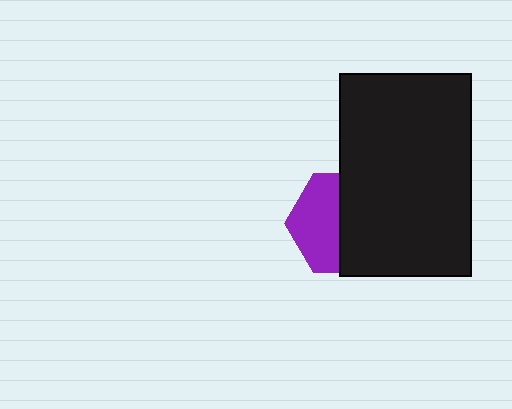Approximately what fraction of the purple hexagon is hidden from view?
Roughly 53% of the purple hexagon is hidden behind the black rectangle.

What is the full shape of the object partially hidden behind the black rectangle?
The partially hidden object is a purple hexagon.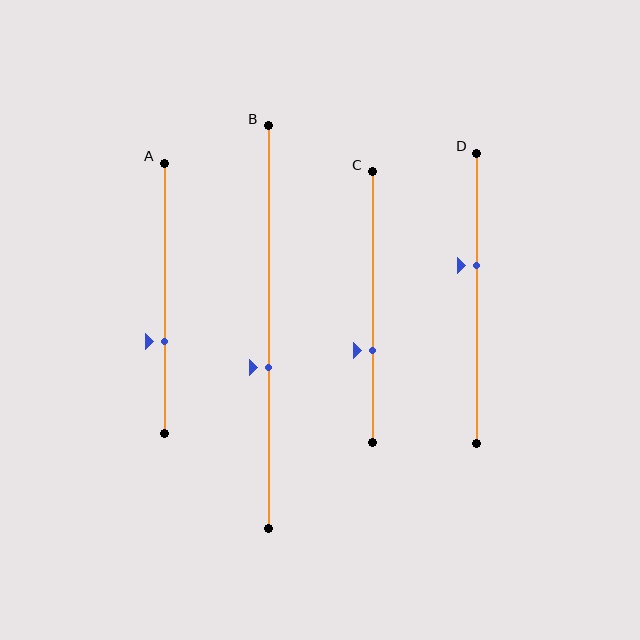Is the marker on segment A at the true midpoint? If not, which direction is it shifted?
No, the marker on segment A is shifted downward by about 16% of the segment length.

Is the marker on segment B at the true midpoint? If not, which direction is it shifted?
No, the marker on segment B is shifted downward by about 10% of the segment length.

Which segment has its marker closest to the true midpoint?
Segment B has its marker closest to the true midpoint.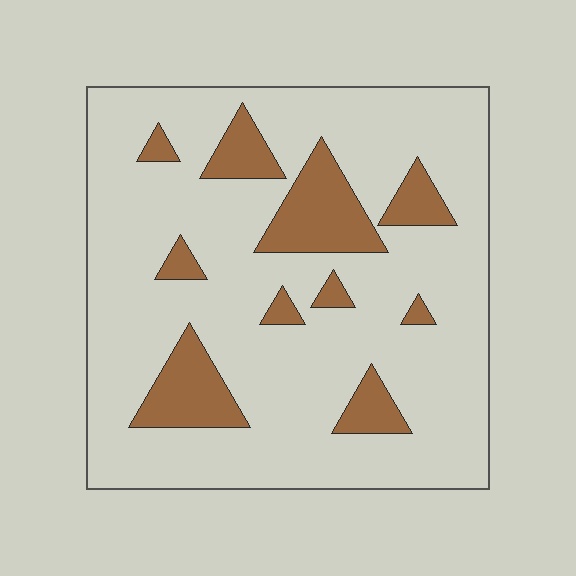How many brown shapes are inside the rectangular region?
10.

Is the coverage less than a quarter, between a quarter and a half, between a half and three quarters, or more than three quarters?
Less than a quarter.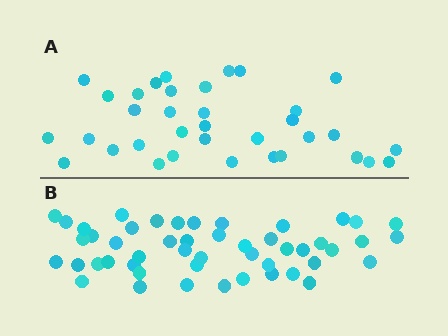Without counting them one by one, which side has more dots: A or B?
Region B (the bottom region) has more dots.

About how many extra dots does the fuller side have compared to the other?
Region B has approximately 15 more dots than region A.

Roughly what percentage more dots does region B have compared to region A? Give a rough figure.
About 40% more.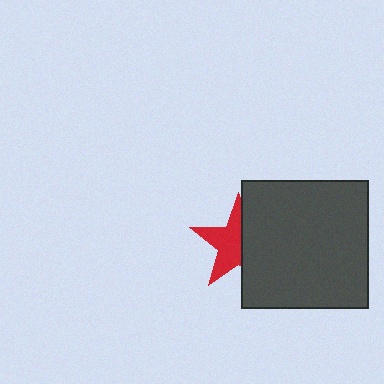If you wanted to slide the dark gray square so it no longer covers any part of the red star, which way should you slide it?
Slide it right — that is the most direct way to separate the two shapes.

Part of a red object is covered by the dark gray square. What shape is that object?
It is a star.